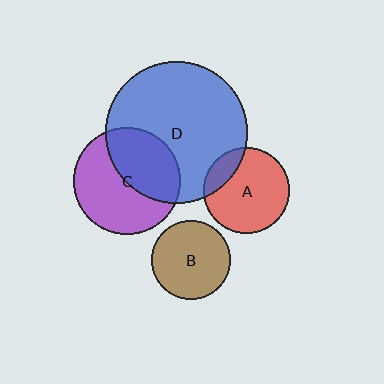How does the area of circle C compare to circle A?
Approximately 1.6 times.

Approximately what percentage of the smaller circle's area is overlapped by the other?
Approximately 20%.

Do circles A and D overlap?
Yes.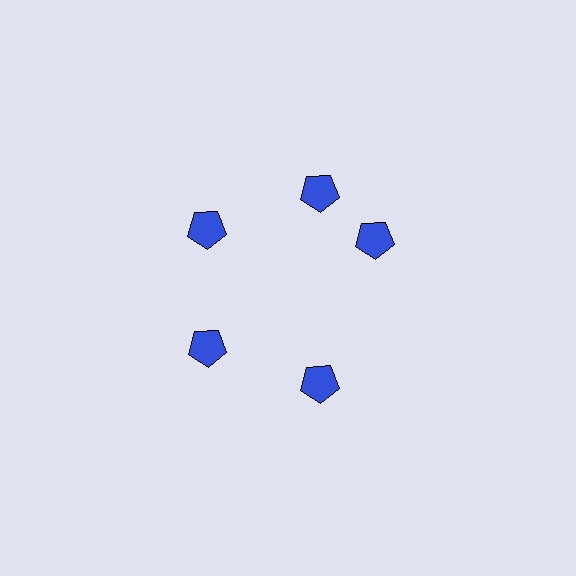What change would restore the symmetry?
The symmetry would be restored by rotating it back into even spacing with its neighbors so that all 5 pentagons sit at equal angles and equal distance from the center.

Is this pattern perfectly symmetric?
No. The 5 blue pentagons are arranged in a ring, but one element near the 3 o'clock position is rotated out of alignment along the ring, breaking the 5-fold rotational symmetry.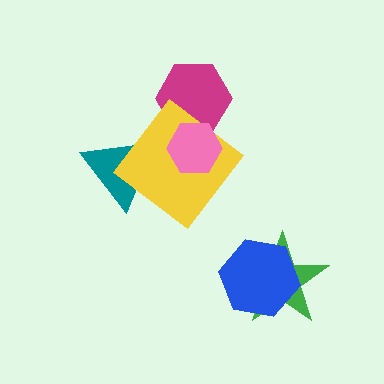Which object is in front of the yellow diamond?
The pink hexagon is in front of the yellow diamond.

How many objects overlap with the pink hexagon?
2 objects overlap with the pink hexagon.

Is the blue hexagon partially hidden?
No, no other shape covers it.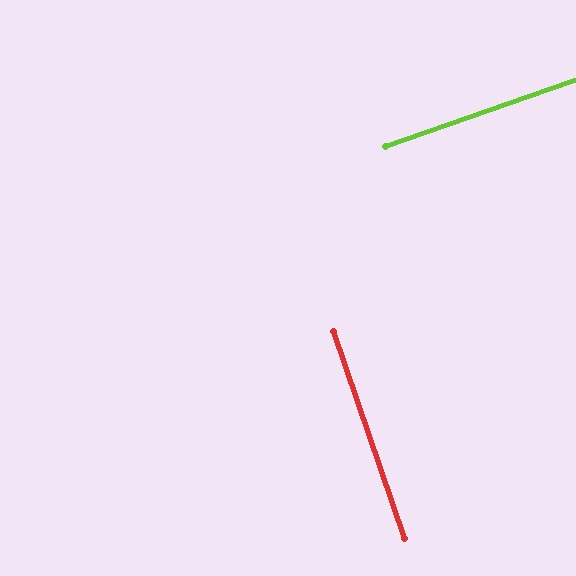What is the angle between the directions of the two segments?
Approximately 90 degrees.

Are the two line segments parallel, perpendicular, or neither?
Perpendicular — they meet at approximately 90°.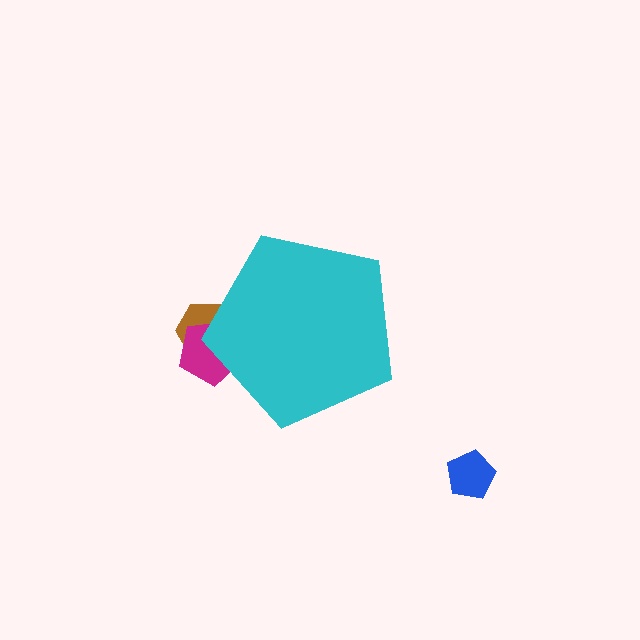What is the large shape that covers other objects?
A cyan pentagon.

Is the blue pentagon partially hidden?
No, the blue pentagon is fully visible.